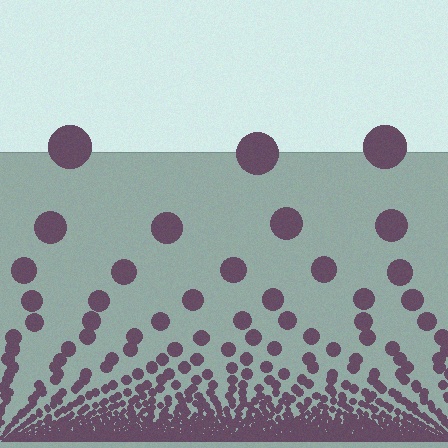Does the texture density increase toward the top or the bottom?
Density increases toward the bottom.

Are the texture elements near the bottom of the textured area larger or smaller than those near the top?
Smaller. The gradient is inverted — elements near the bottom are smaller and denser.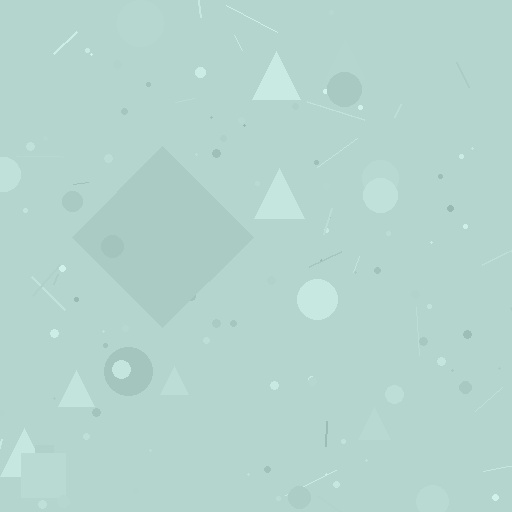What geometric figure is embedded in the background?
A diamond is embedded in the background.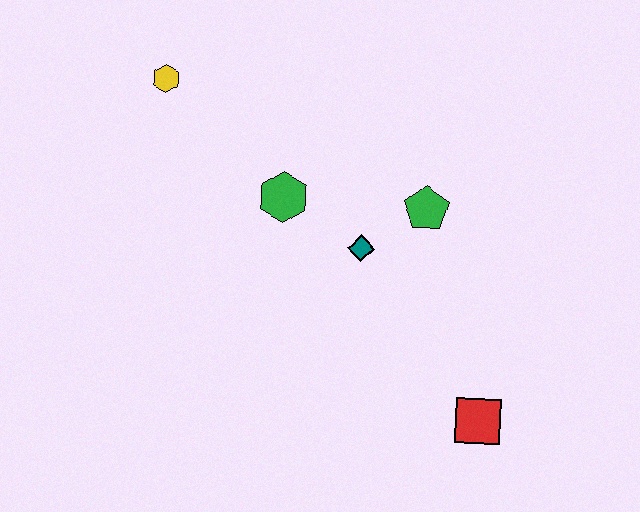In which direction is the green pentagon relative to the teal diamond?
The green pentagon is to the right of the teal diamond.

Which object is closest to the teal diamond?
The green pentagon is closest to the teal diamond.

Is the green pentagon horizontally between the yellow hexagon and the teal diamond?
No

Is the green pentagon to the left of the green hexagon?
No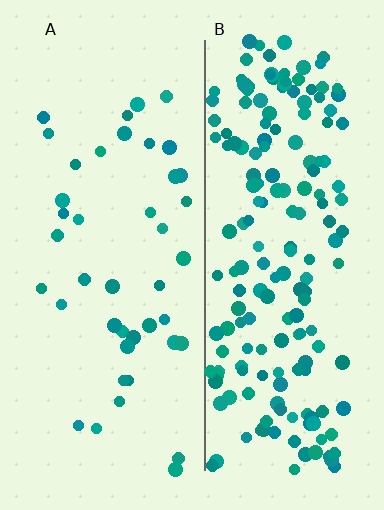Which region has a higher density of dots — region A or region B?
B (the right).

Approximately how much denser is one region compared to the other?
Approximately 4.4× — region B over region A.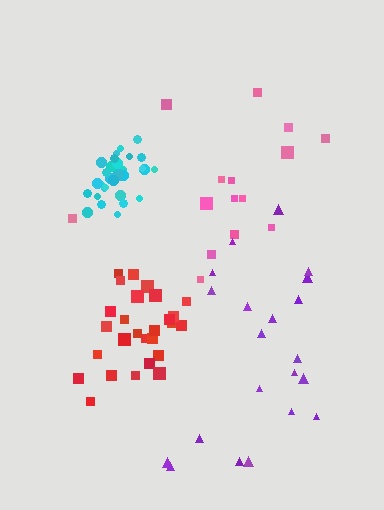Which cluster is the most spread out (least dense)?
Pink.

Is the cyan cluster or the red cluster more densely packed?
Cyan.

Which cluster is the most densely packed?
Cyan.